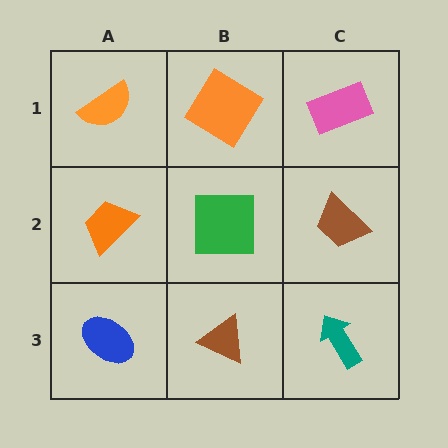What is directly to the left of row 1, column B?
An orange semicircle.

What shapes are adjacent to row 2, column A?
An orange semicircle (row 1, column A), a blue ellipse (row 3, column A), a green square (row 2, column B).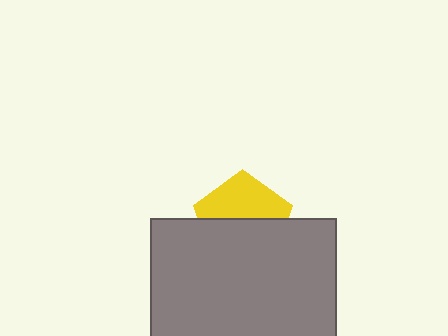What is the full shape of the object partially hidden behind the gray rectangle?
The partially hidden object is a yellow pentagon.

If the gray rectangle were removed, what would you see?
You would see the complete yellow pentagon.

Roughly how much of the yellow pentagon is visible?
About half of it is visible (roughly 46%).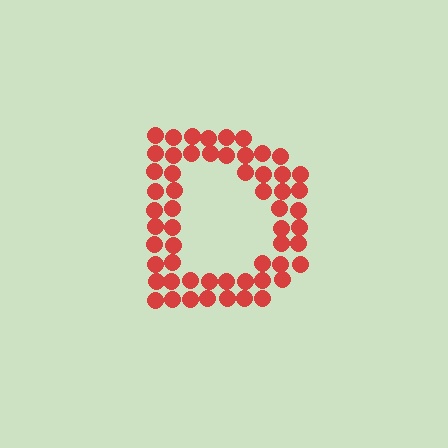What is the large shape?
The large shape is the letter D.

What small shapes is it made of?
It is made of small circles.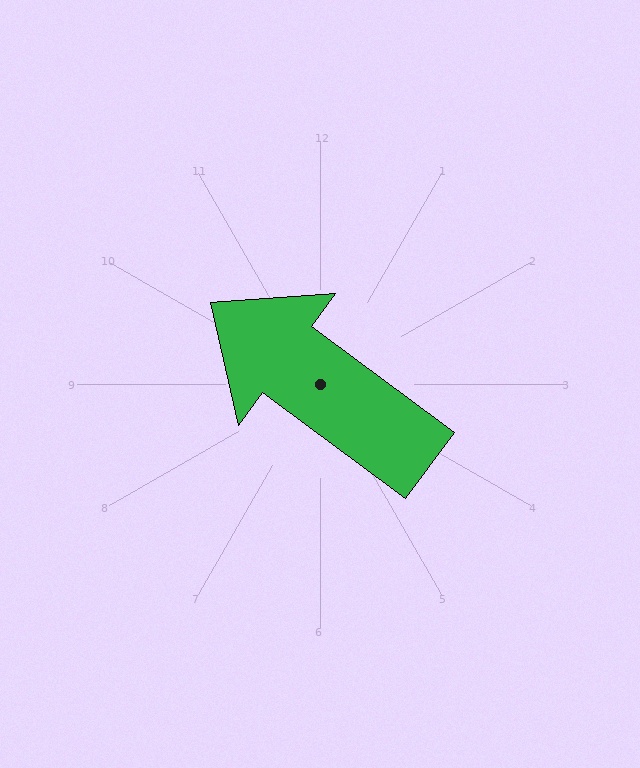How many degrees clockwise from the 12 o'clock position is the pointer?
Approximately 306 degrees.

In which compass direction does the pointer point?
Northwest.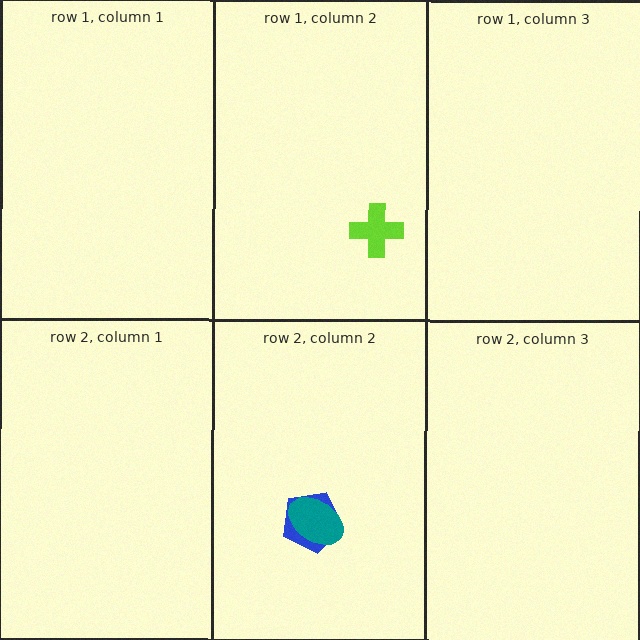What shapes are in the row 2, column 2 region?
The blue pentagon, the teal ellipse.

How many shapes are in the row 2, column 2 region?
2.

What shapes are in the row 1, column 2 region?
The lime cross.